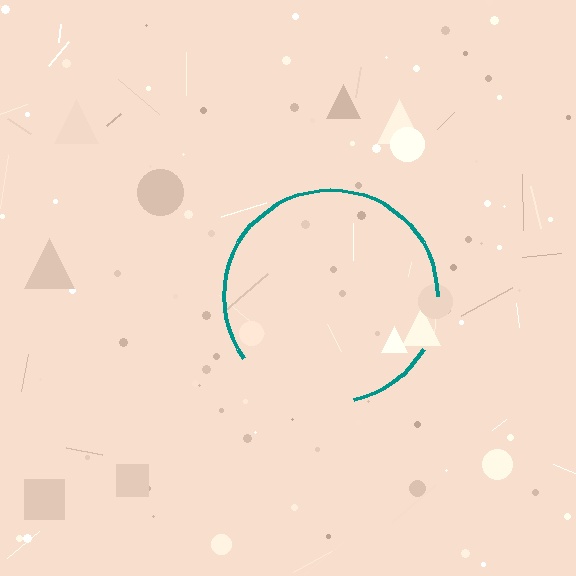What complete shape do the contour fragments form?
The contour fragments form a circle.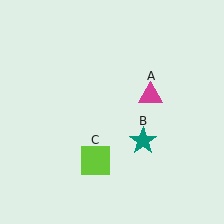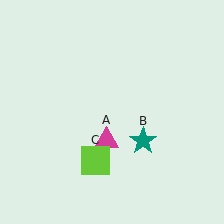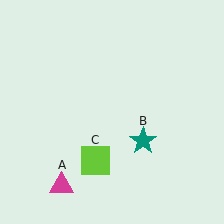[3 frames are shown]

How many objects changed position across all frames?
1 object changed position: magenta triangle (object A).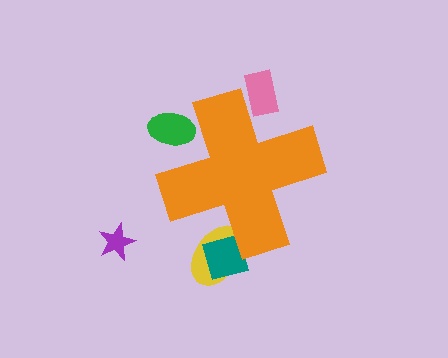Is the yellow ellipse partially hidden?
Yes, the yellow ellipse is partially hidden behind the orange cross.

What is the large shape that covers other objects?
An orange cross.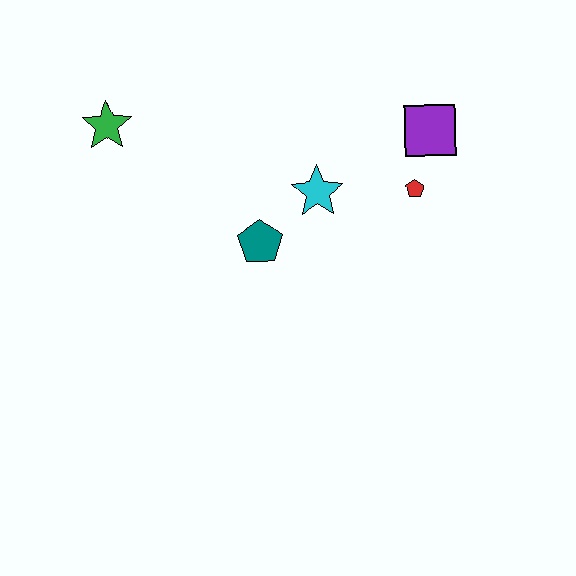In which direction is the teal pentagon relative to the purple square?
The teal pentagon is to the left of the purple square.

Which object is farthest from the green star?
The purple square is farthest from the green star.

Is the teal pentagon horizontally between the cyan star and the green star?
Yes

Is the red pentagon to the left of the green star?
No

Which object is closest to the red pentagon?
The purple square is closest to the red pentagon.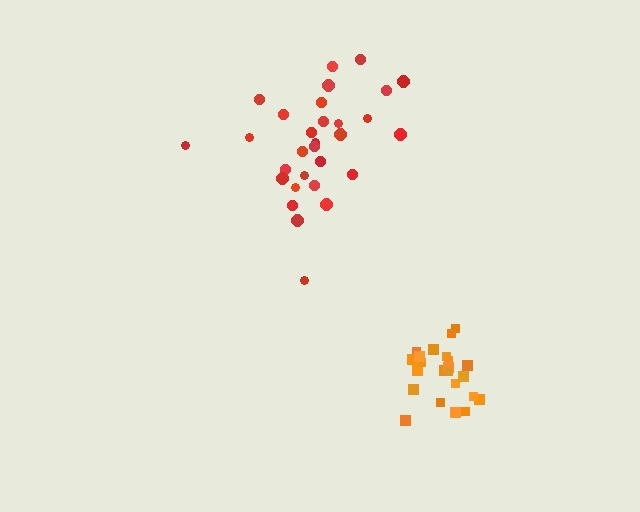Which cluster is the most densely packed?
Orange.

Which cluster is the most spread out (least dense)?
Red.